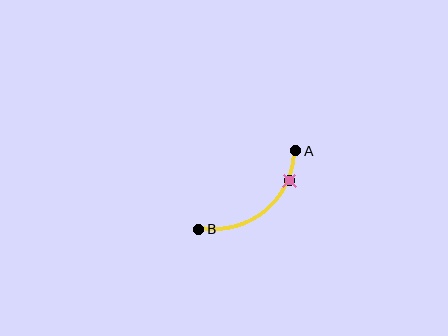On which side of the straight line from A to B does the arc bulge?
The arc bulges below and to the right of the straight line connecting A and B.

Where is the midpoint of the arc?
The arc midpoint is the point on the curve farthest from the straight line joining A and B. It sits below and to the right of that line.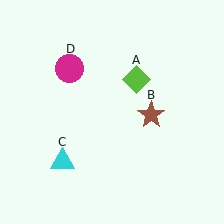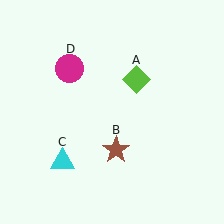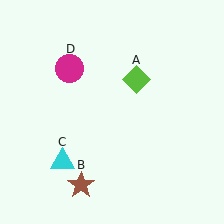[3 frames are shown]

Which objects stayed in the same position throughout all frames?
Lime diamond (object A) and cyan triangle (object C) and magenta circle (object D) remained stationary.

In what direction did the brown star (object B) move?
The brown star (object B) moved down and to the left.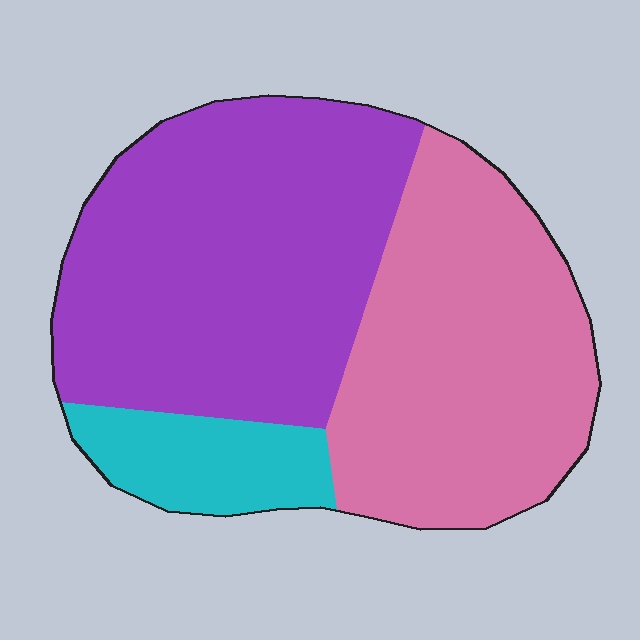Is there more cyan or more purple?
Purple.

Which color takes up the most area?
Purple, at roughly 50%.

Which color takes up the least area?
Cyan, at roughly 10%.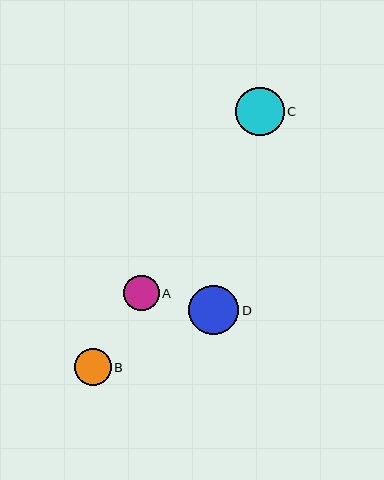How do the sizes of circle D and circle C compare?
Circle D and circle C are approximately the same size.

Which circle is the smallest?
Circle A is the smallest with a size of approximately 35 pixels.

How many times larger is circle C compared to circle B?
Circle C is approximately 1.3 times the size of circle B.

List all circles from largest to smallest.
From largest to smallest: D, C, B, A.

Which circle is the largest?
Circle D is the largest with a size of approximately 50 pixels.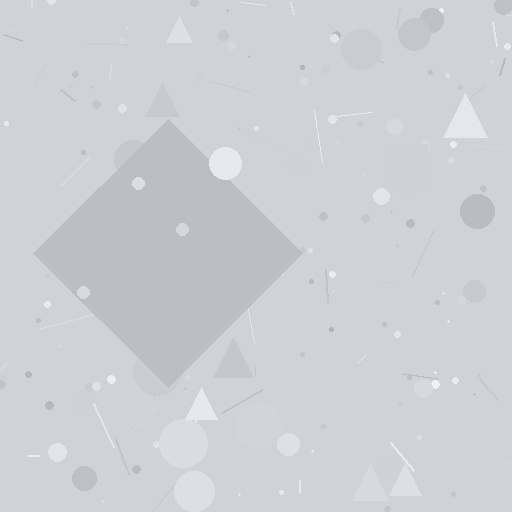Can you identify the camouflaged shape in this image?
The camouflaged shape is a diamond.